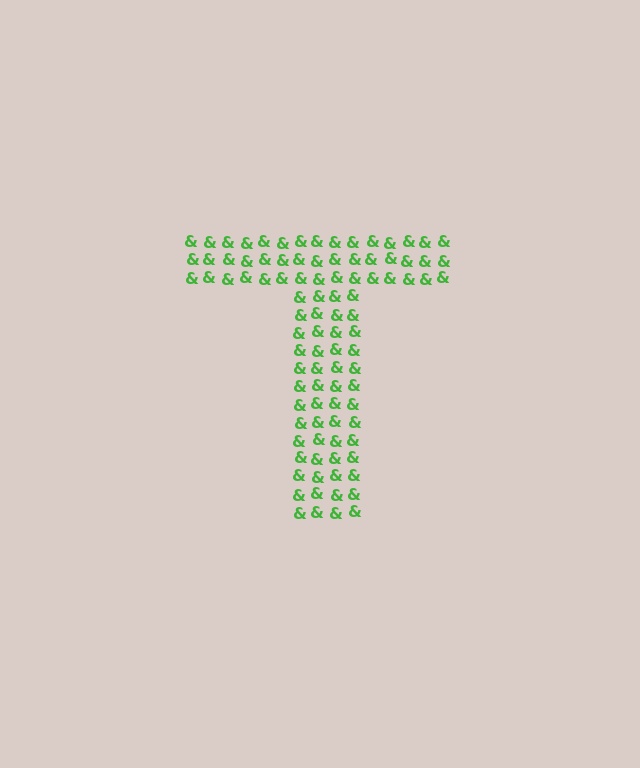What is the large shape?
The large shape is the letter T.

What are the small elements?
The small elements are ampersands.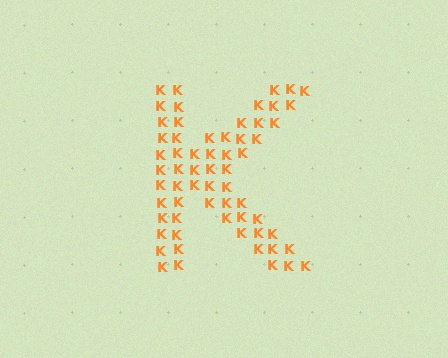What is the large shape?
The large shape is the letter K.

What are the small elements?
The small elements are letter K's.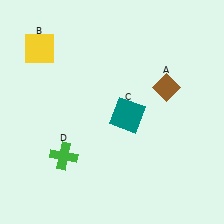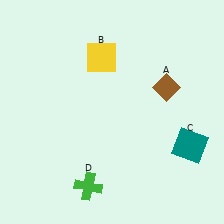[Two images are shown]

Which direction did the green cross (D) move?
The green cross (D) moved down.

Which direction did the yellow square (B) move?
The yellow square (B) moved right.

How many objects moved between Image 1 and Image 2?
3 objects moved between the two images.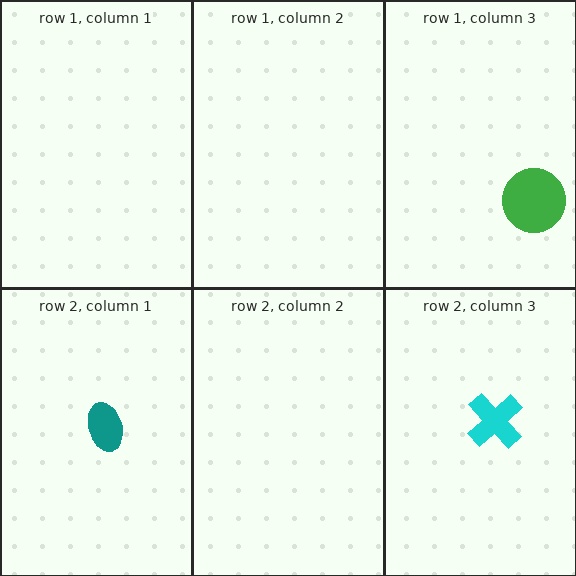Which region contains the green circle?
The row 1, column 3 region.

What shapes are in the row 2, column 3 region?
The cyan cross.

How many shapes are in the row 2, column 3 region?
1.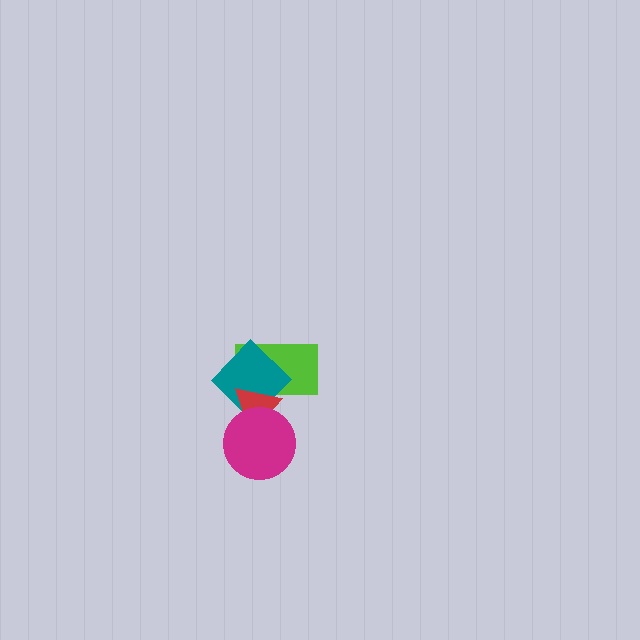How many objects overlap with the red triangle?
3 objects overlap with the red triangle.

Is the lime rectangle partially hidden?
Yes, it is partially covered by another shape.